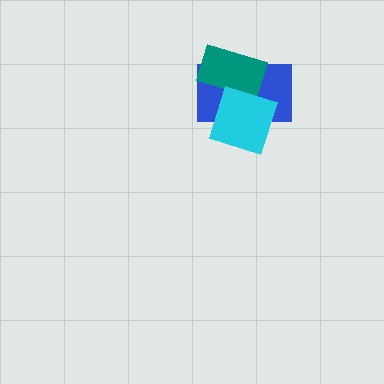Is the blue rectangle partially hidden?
Yes, it is partially covered by another shape.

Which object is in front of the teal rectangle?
The cyan square is in front of the teal rectangle.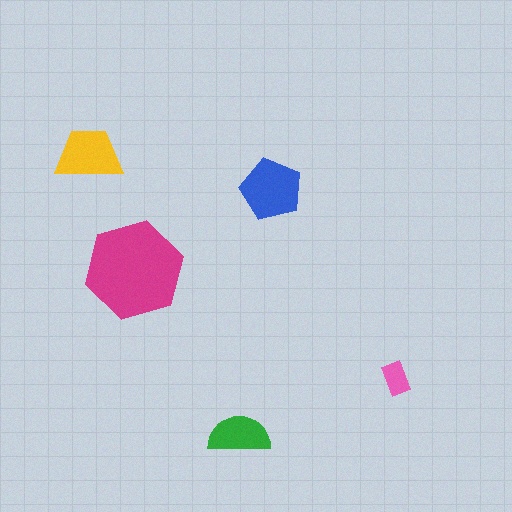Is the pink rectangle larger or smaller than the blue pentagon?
Smaller.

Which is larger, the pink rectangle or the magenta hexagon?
The magenta hexagon.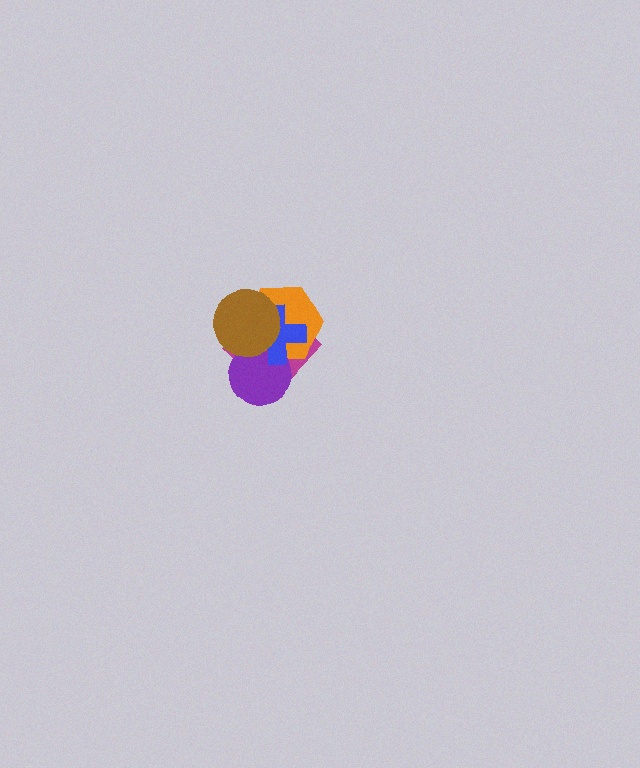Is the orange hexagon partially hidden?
Yes, it is partially covered by another shape.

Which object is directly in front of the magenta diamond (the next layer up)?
The orange hexagon is directly in front of the magenta diamond.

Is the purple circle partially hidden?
Yes, it is partially covered by another shape.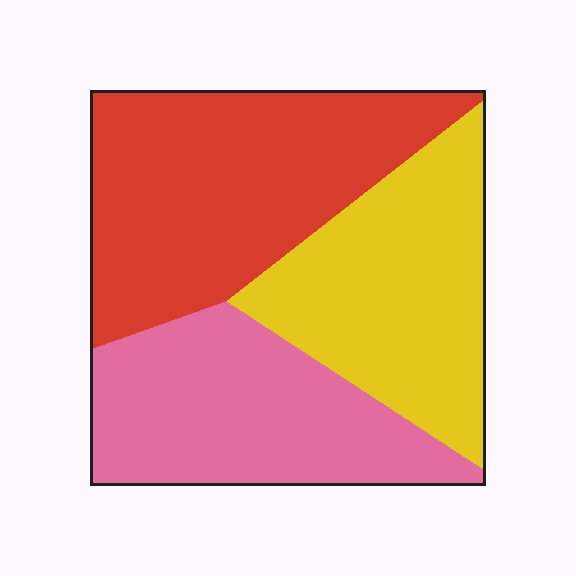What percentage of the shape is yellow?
Yellow covers roughly 30% of the shape.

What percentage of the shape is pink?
Pink takes up about one third (1/3) of the shape.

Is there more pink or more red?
Red.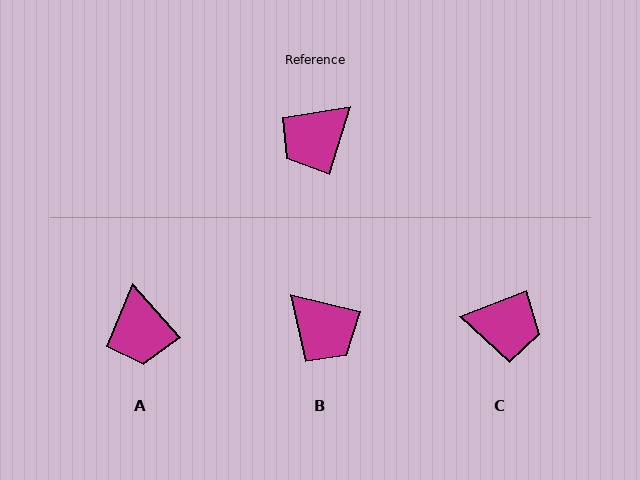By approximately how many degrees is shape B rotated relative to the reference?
Approximately 93 degrees counter-clockwise.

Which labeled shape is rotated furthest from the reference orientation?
C, about 128 degrees away.